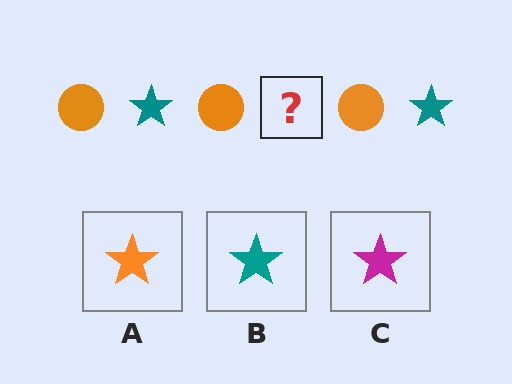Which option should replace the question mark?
Option B.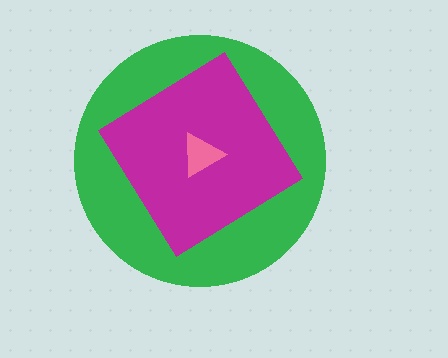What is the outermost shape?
The green circle.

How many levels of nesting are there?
3.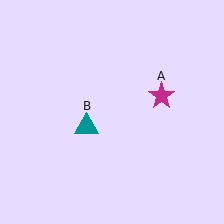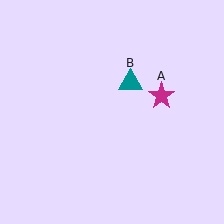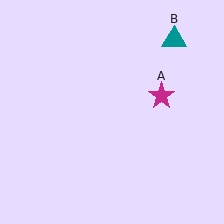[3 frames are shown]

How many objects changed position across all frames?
1 object changed position: teal triangle (object B).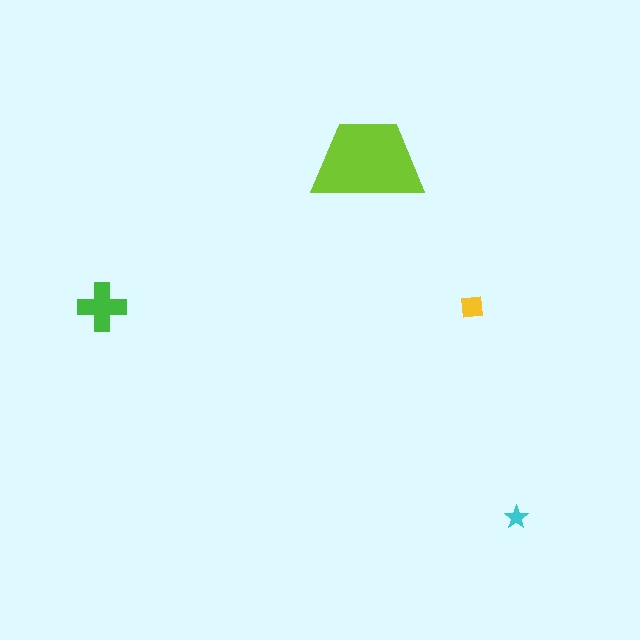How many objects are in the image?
There are 4 objects in the image.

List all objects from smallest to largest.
The cyan star, the yellow square, the green cross, the lime trapezoid.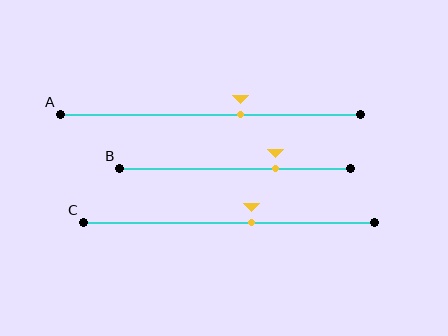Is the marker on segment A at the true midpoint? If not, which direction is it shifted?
No, the marker on segment A is shifted to the right by about 10% of the segment length.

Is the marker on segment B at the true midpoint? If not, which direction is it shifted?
No, the marker on segment B is shifted to the right by about 17% of the segment length.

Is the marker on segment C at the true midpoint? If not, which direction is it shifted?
No, the marker on segment C is shifted to the right by about 8% of the segment length.